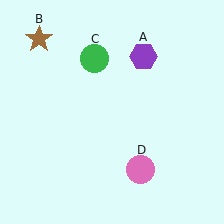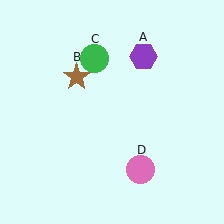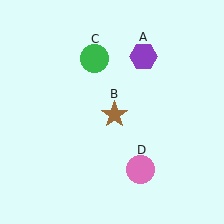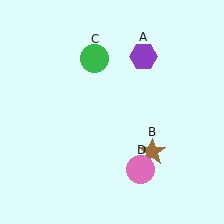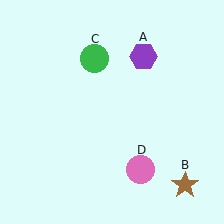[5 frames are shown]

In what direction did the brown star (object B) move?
The brown star (object B) moved down and to the right.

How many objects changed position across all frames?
1 object changed position: brown star (object B).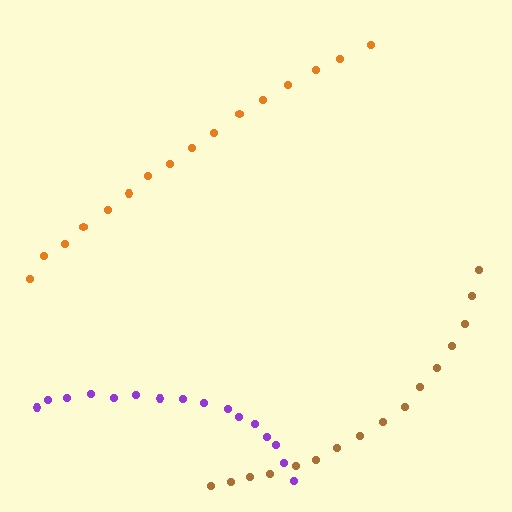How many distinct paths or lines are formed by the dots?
There are 3 distinct paths.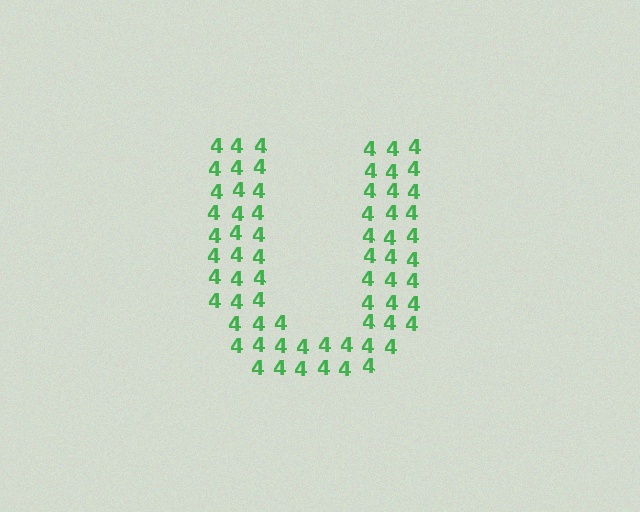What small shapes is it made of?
It is made of small digit 4's.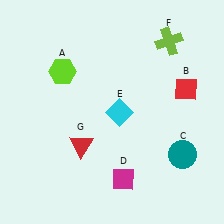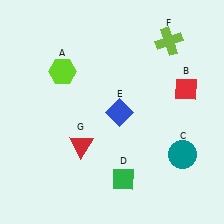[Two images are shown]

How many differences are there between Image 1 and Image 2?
There are 2 differences between the two images.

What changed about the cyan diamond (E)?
In Image 1, E is cyan. In Image 2, it changed to blue.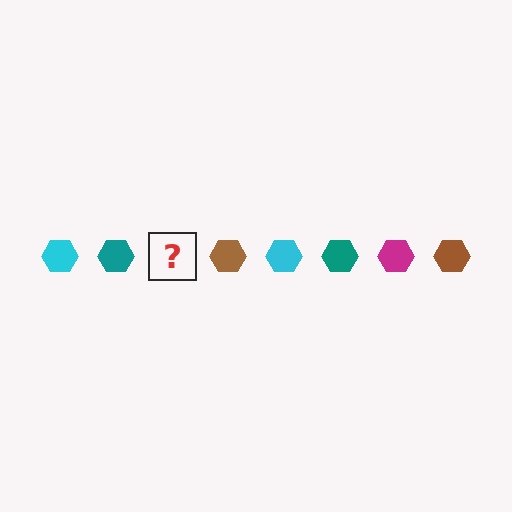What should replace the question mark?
The question mark should be replaced with a magenta hexagon.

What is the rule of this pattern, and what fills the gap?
The rule is that the pattern cycles through cyan, teal, magenta, brown hexagons. The gap should be filled with a magenta hexagon.